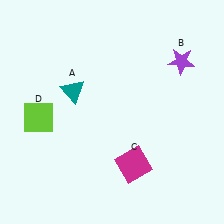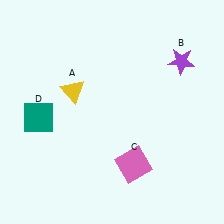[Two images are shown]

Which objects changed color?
A changed from teal to yellow. C changed from magenta to pink. D changed from lime to teal.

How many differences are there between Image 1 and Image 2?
There are 3 differences between the two images.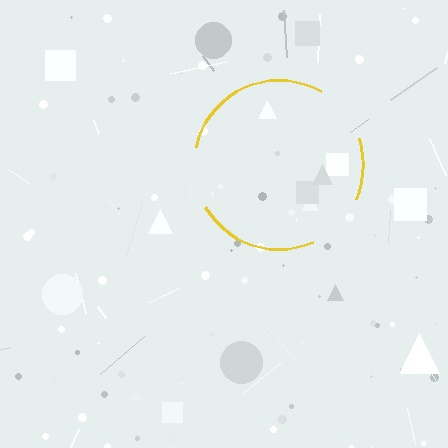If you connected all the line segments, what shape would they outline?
They would outline a circle.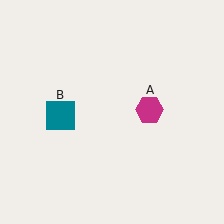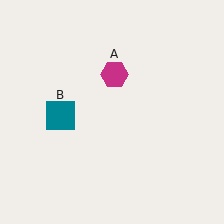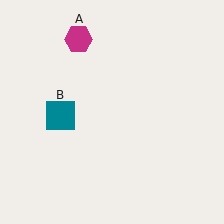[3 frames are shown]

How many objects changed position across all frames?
1 object changed position: magenta hexagon (object A).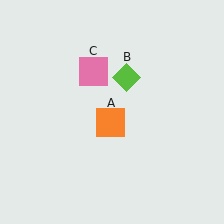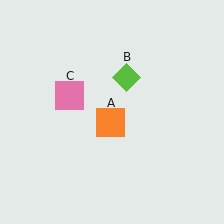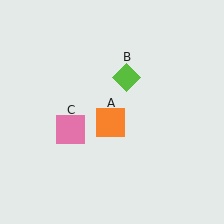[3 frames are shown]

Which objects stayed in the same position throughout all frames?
Orange square (object A) and lime diamond (object B) remained stationary.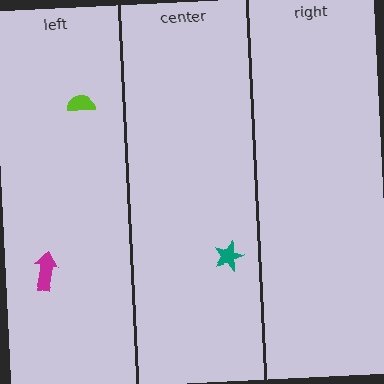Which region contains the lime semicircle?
The left region.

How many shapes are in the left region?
2.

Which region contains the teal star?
The center region.